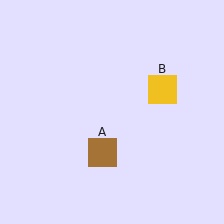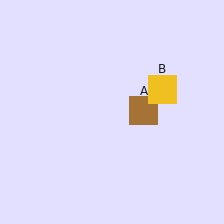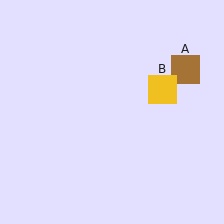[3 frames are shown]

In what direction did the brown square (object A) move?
The brown square (object A) moved up and to the right.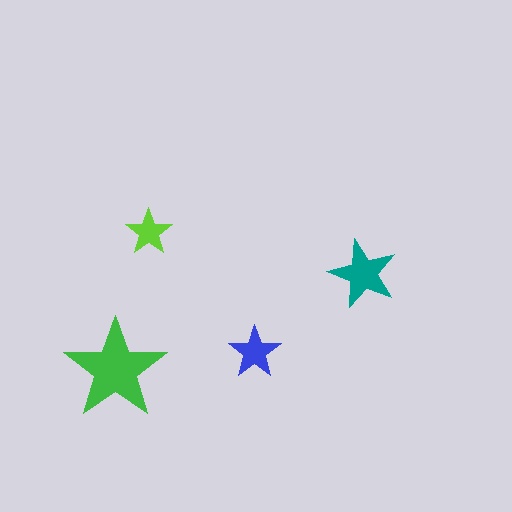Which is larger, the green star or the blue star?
The green one.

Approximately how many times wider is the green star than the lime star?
About 2 times wider.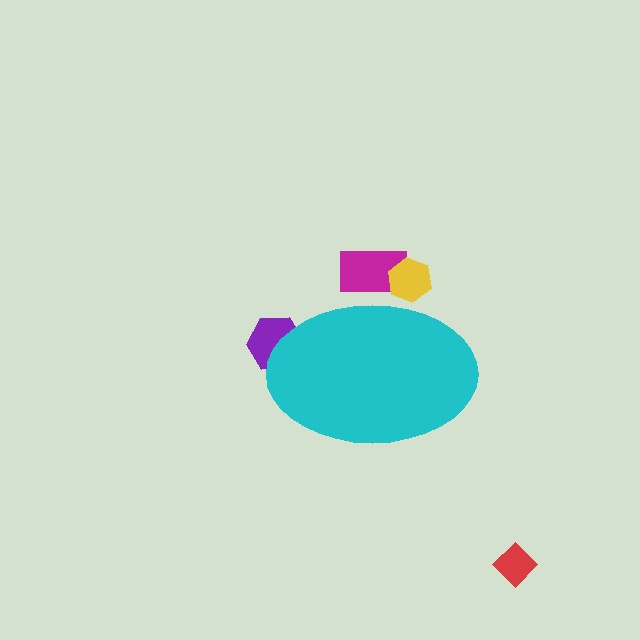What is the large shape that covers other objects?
A cyan ellipse.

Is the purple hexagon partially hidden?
Yes, the purple hexagon is partially hidden behind the cyan ellipse.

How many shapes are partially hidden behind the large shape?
3 shapes are partially hidden.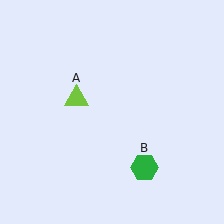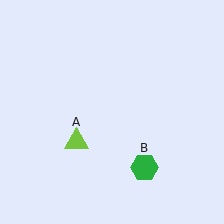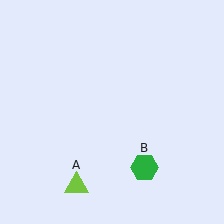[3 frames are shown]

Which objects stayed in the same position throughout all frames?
Green hexagon (object B) remained stationary.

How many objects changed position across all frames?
1 object changed position: lime triangle (object A).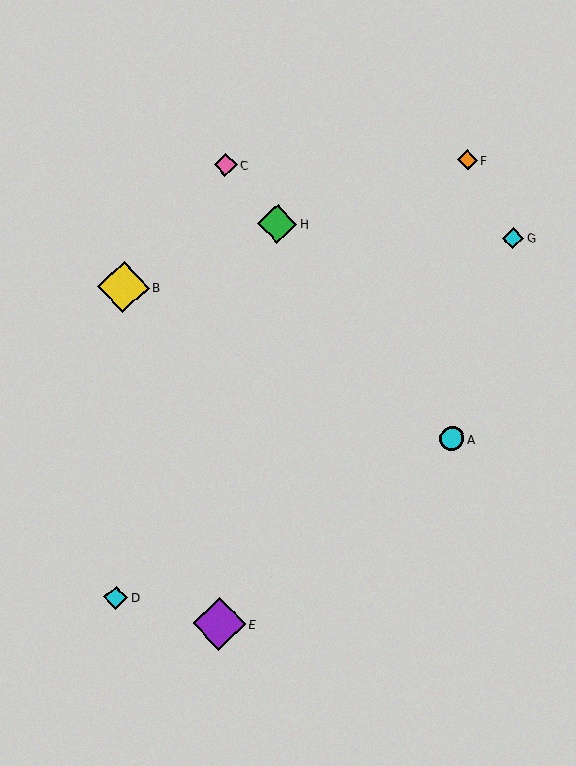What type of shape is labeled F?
Shape F is an orange diamond.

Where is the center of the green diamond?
The center of the green diamond is at (277, 224).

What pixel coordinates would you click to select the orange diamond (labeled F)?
Click at (467, 160) to select the orange diamond F.